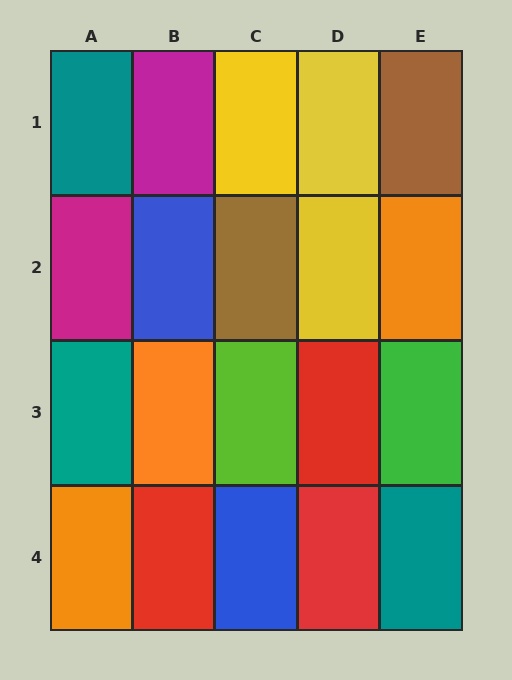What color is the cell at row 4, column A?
Orange.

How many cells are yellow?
3 cells are yellow.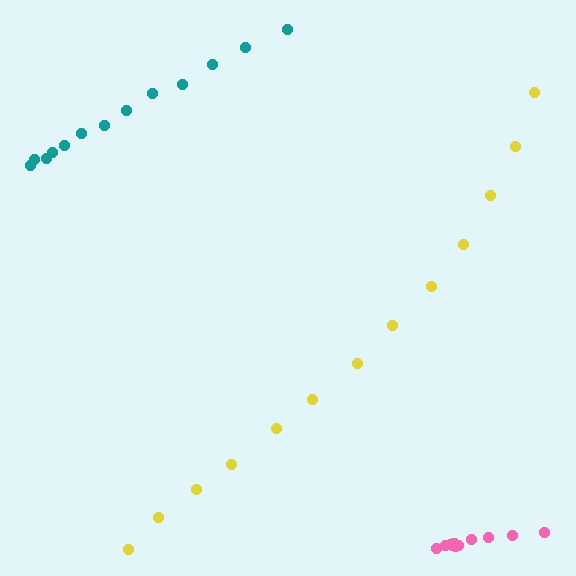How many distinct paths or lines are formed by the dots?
There are 3 distinct paths.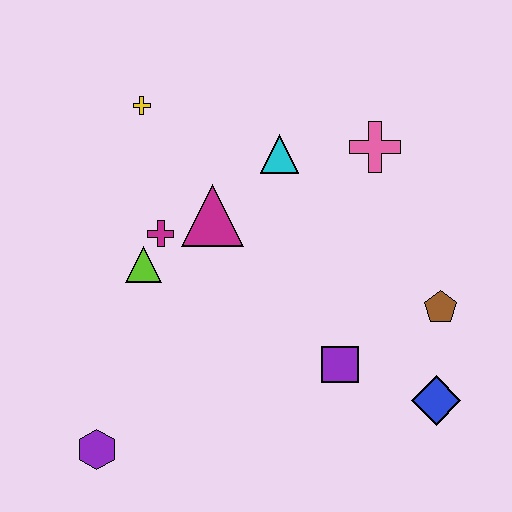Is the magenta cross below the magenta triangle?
Yes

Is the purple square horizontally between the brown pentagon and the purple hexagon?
Yes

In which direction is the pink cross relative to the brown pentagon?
The pink cross is above the brown pentagon.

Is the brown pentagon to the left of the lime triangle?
No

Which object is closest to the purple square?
The blue diamond is closest to the purple square.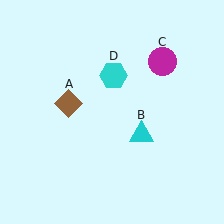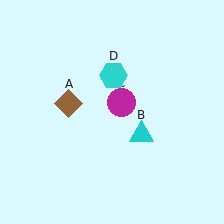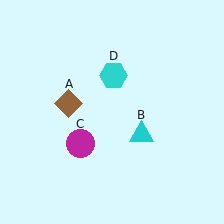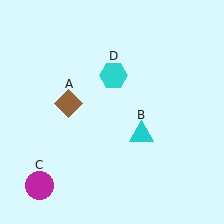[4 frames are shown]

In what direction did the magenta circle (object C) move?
The magenta circle (object C) moved down and to the left.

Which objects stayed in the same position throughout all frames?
Brown diamond (object A) and cyan triangle (object B) and cyan hexagon (object D) remained stationary.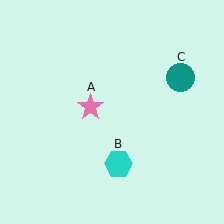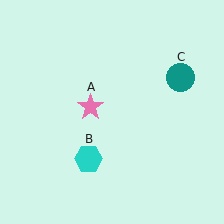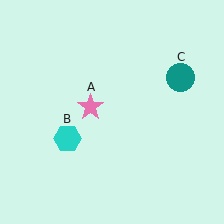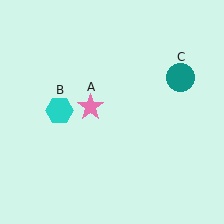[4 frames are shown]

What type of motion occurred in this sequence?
The cyan hexagon (object B) rotated clockwise around the center of the scene.